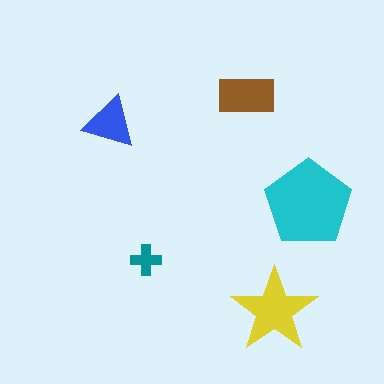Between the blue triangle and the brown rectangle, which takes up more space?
The brown rectangle.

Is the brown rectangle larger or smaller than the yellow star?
Smaller.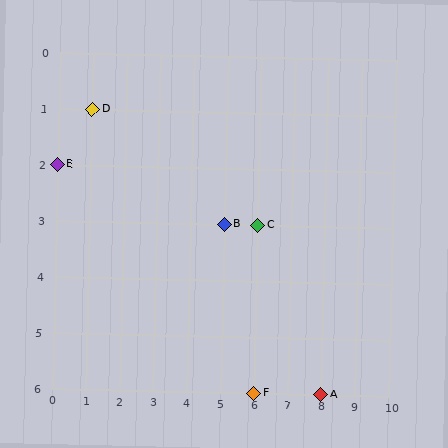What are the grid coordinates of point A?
Point A is at grid coordinates (8, 6).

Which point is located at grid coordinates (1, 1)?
Point D is at (1, 1).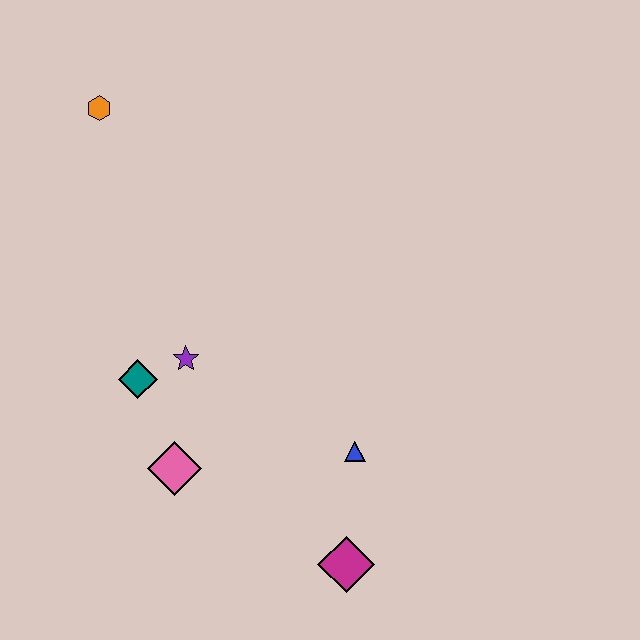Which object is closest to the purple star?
The teal diamond is closest to the purple star.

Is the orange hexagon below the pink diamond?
No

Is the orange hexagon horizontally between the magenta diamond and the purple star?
No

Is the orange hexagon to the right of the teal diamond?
No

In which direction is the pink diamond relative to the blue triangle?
The pink diamond is to the left of the blue triangle.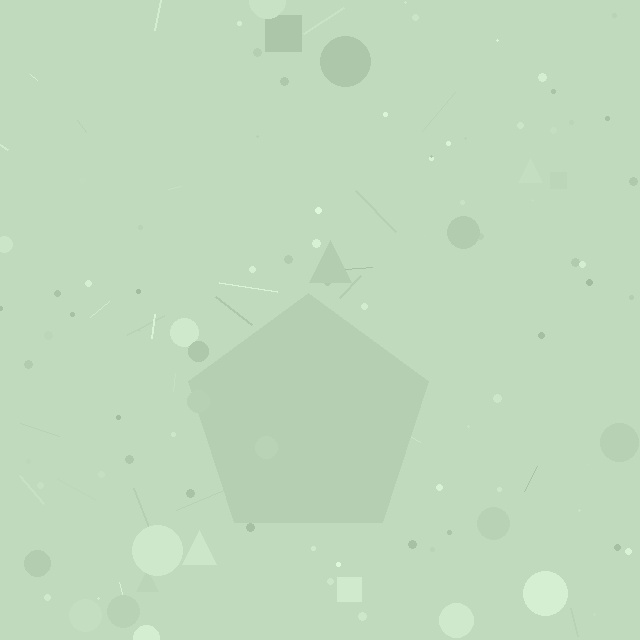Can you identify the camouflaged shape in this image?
The camouflaged shape is a pentagon.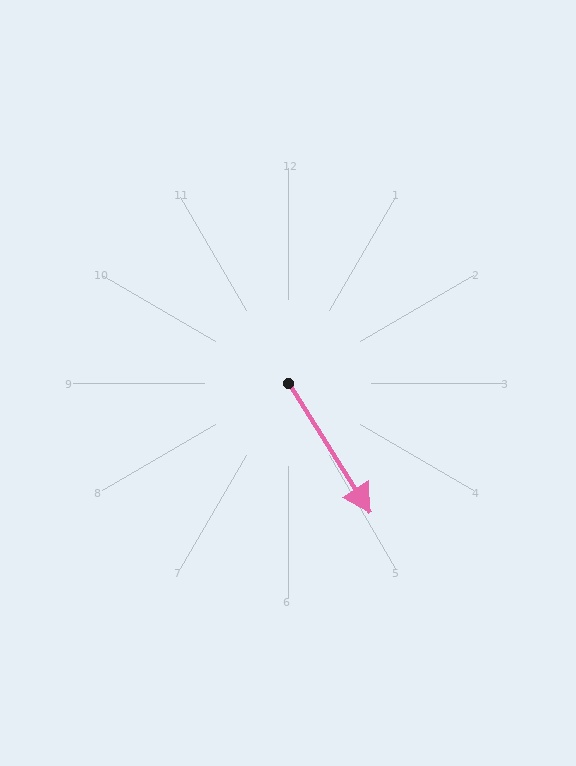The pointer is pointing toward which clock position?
Roughly 5 o'clock.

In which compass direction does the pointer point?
Southeast.